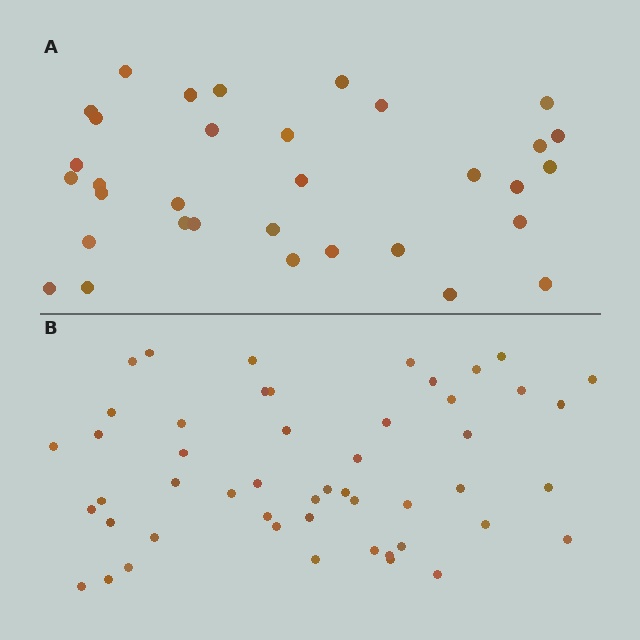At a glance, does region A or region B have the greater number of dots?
Region B (the bottom region) has more dots.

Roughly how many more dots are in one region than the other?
Region B has approximately 15 more dots than region A.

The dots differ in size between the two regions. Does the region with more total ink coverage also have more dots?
No. Region A has more total ink coverage because its dots are larger, but region B actually contains more individual dots. Total area can be misleading — the number of items is what matters here.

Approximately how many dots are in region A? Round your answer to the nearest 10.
About 30 dots. (The exact count is 33, which rounds to 30.)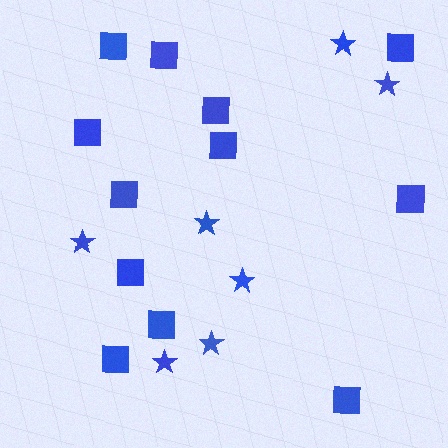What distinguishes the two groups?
There are 2 groups: one group of stars (7) and one group of squares (12).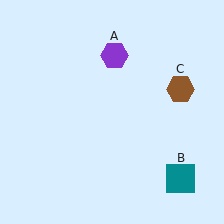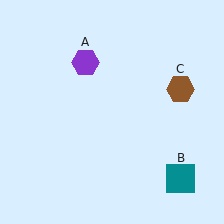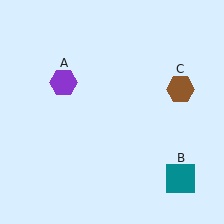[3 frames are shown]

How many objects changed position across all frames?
1 object changed position: purple hexagon (object A).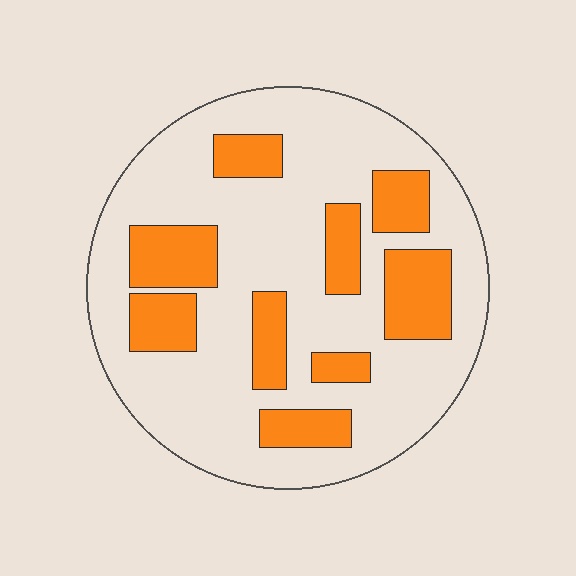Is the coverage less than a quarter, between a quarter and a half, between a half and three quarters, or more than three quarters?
Between a quarter and a half.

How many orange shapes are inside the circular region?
9.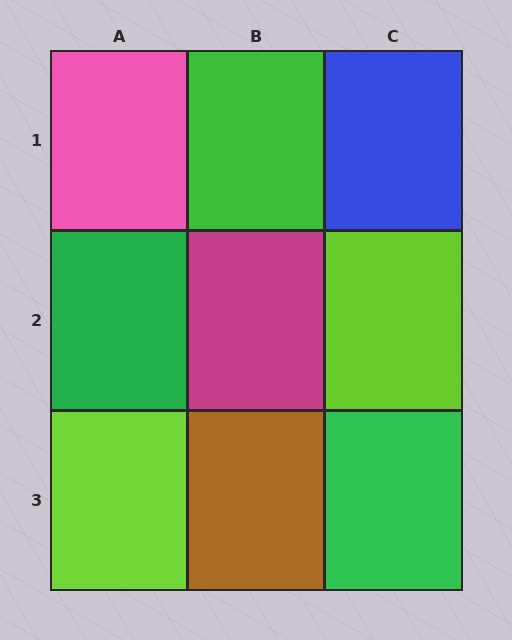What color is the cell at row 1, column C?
Blue.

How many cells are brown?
1 cell is brown.